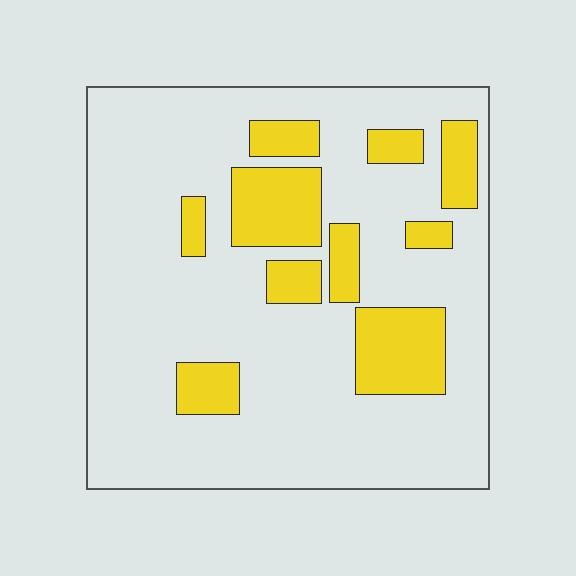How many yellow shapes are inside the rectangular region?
10.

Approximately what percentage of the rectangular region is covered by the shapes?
Approximately 20%.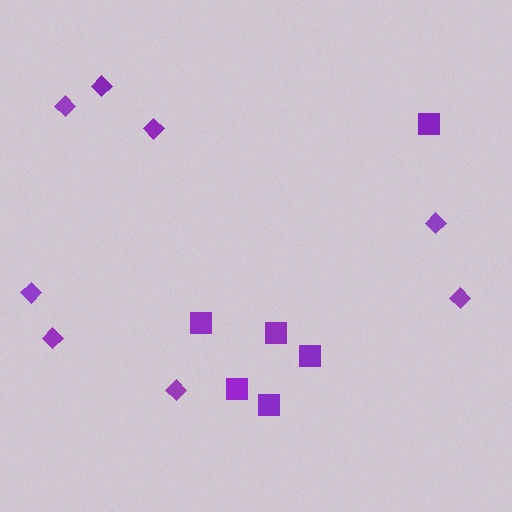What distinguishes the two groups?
There are 2 groups: one group of squares (6) and one group of diamonds (8).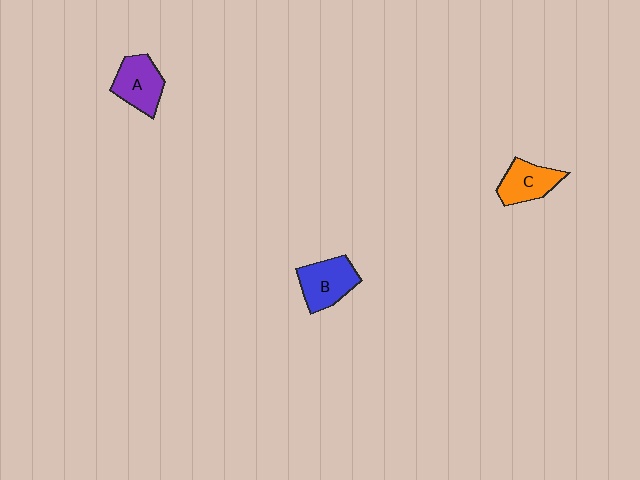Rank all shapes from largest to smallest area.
From largest to smallest: B (blue), A (purple), C (orange).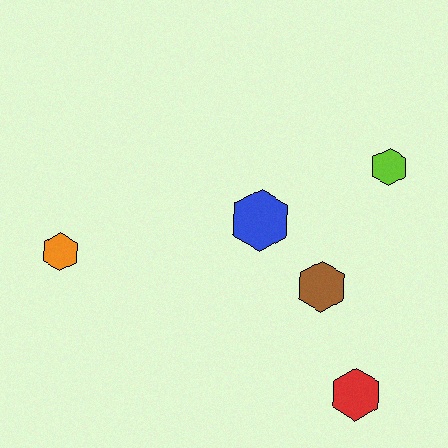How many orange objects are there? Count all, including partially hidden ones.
There is 1 orange object.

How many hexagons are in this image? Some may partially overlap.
There are 5 hexagons.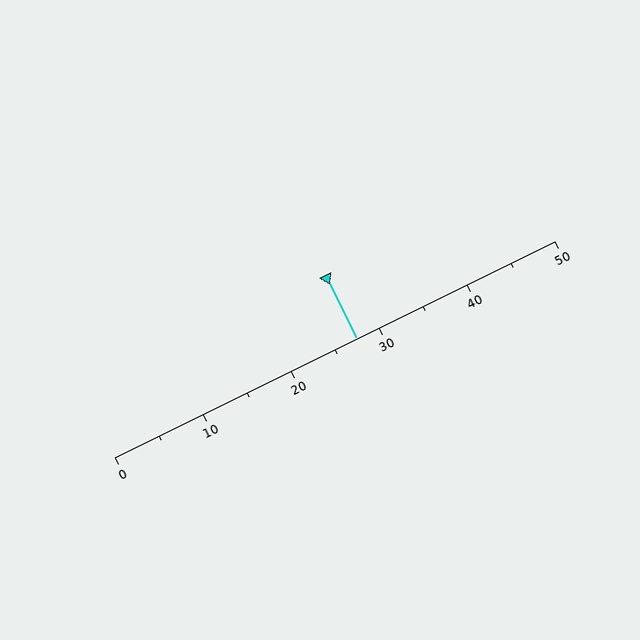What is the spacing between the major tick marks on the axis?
The major ticks are spaced 10 apart.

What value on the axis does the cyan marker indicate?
The marker indicates approximately 27.5.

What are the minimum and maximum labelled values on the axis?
The axis runs from 0 to 50.